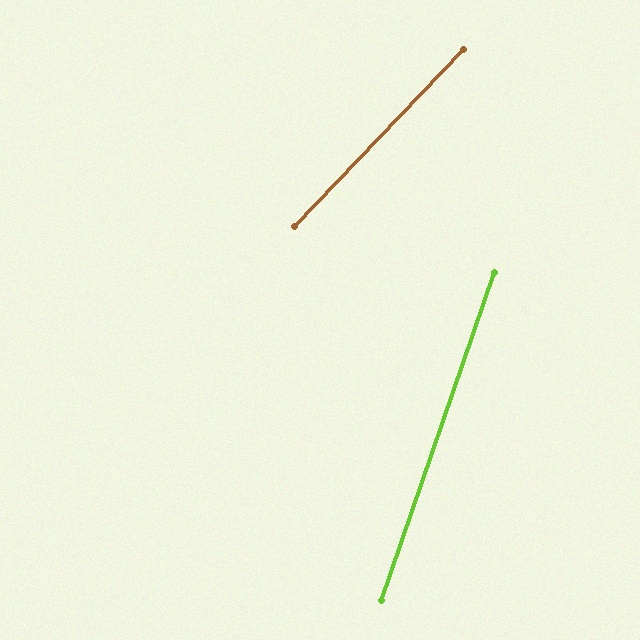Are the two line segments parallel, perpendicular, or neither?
Neither parallel nor perpendicular — they differ by about 25°.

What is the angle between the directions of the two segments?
Approximately 25 degrees.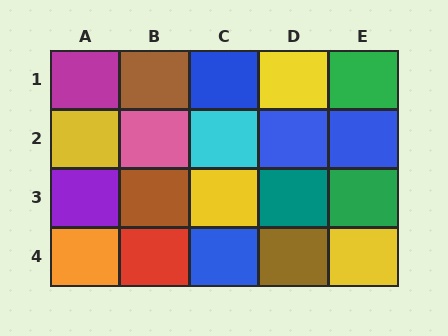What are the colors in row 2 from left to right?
Yellow, pink, cyan, blue, blue.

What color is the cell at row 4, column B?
Red.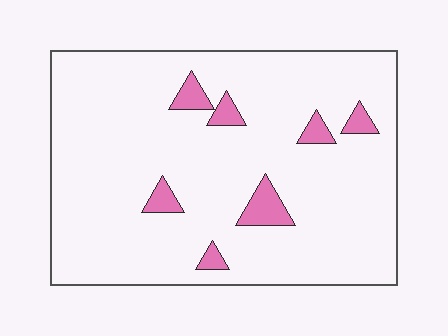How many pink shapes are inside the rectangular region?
7.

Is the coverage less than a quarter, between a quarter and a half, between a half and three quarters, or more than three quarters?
Less than a quarter.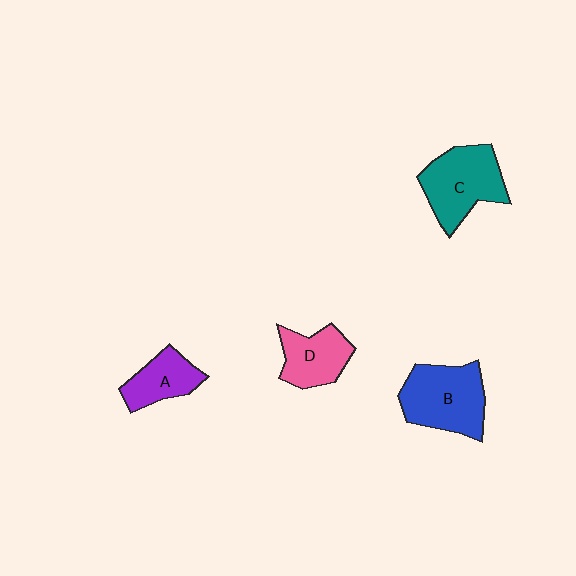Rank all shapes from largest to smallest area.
From largest to smallest: B (blue), C (teal), D (pink), A (purple).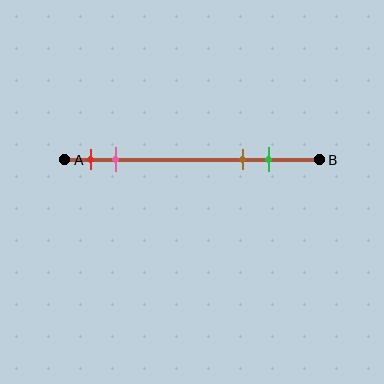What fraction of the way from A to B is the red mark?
The red mark is approximately 10% (0.1) of the way from A to B.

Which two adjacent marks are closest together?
The red and pink marks are the closest adjacent pair.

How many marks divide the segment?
There are 4 marks dividing the segment.